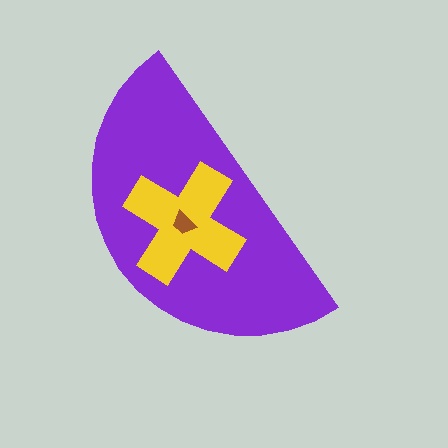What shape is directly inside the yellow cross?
The brown trapezoid.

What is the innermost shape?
The brown trapezoid.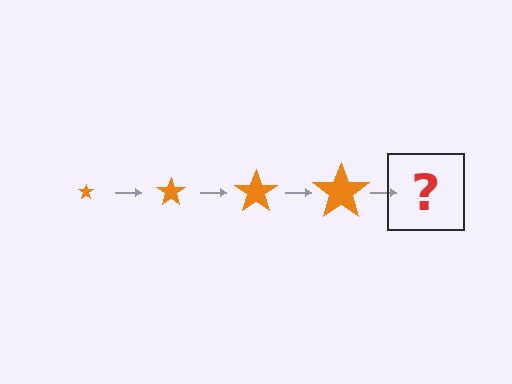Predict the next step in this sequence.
The next step is an orange star, larger than the previous one.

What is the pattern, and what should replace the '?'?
The pattern is that the star gets progressively larger each step. The '?' should be an orange star, larger than the previous one.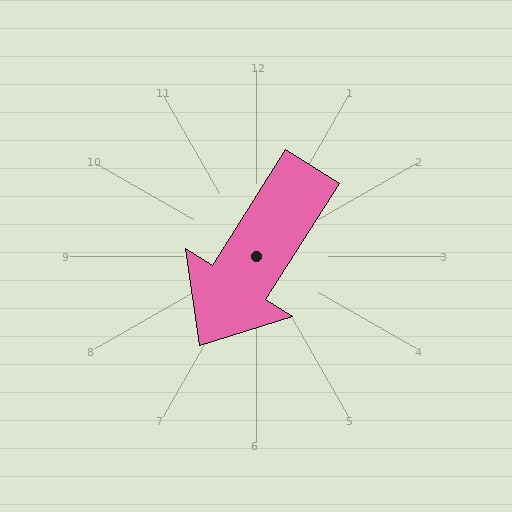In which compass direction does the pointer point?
Southwest.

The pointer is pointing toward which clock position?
Roughly 7 o'clock.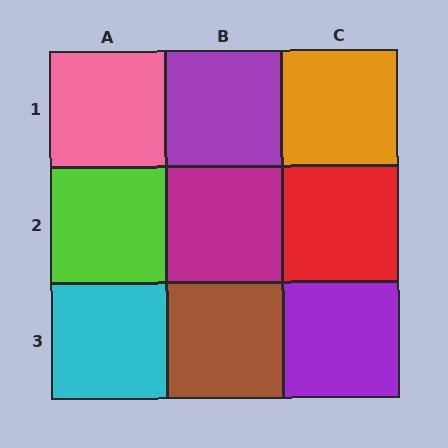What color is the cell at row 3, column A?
Cyan.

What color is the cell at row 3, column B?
Brown.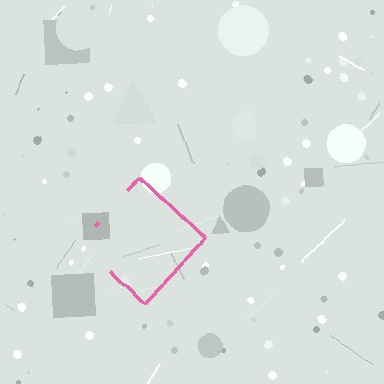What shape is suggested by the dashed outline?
The dashed outline suggests a diamond.